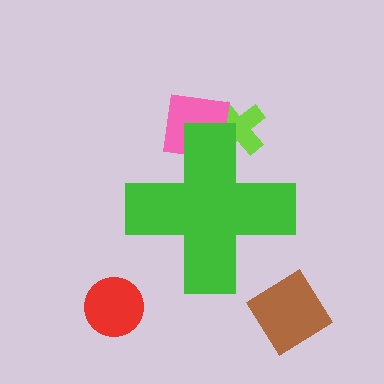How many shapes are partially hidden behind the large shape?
2 shapes are partially hidden.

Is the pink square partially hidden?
Yes, the pink square is partially hidden behind the green cross.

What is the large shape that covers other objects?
A green cross.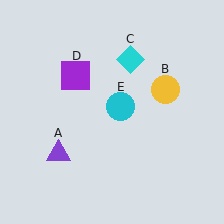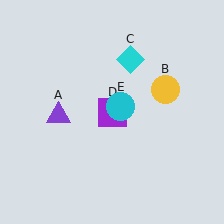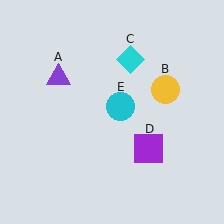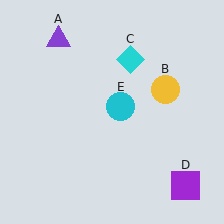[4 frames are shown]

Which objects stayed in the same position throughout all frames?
Yellow circle (object B) and cyan diamond (object C) and cyan circle (object E) remained stationary.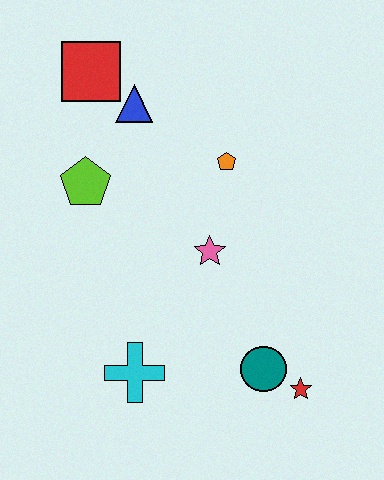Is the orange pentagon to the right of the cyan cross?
Yes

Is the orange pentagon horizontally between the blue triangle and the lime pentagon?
No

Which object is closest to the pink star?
The orange pentagon is closest to the pink star.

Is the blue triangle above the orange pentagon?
Yes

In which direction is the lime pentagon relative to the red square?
The lime pentagon is below the red square.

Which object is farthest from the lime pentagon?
The red star is farthest from the lime pentagon.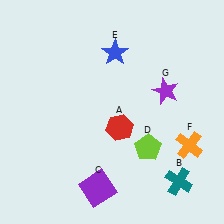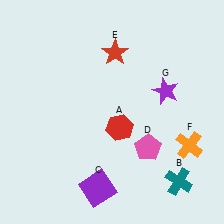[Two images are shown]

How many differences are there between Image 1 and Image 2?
There are 2 differences between the two images.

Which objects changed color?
D changed from lime to pink. E changed from blue to red.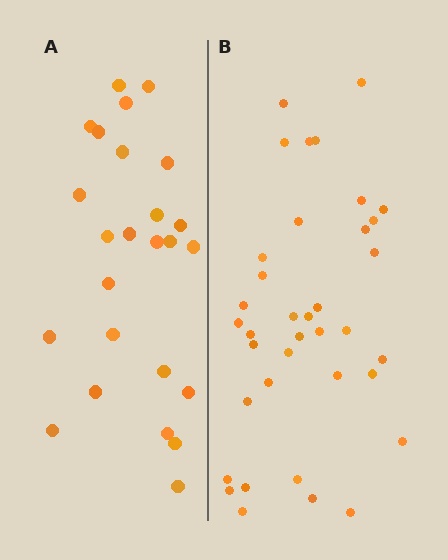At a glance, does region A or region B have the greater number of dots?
Region B (the right region) has more dots.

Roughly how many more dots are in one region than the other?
Region B has roughly 12 or so more dots than region A.